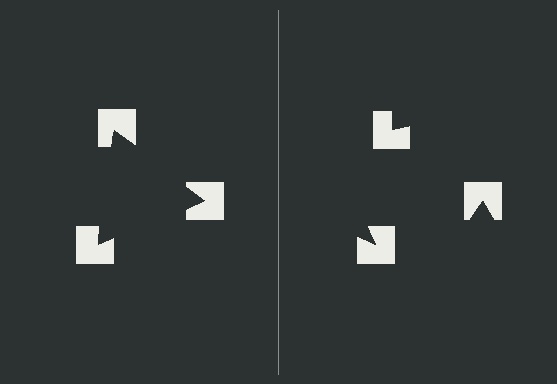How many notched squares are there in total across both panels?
6 — 3 on each side.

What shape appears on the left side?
An illusory triangle.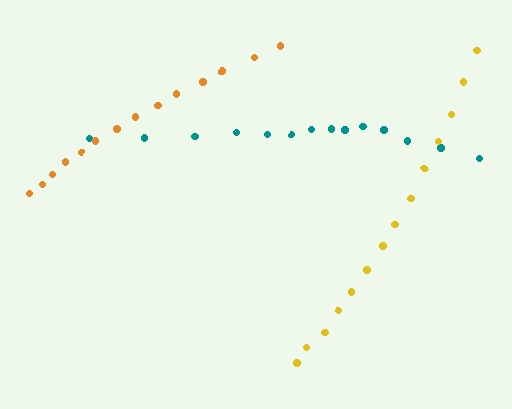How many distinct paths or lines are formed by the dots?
There are 3 distinct paths.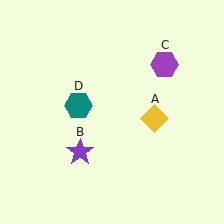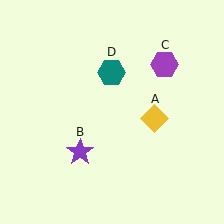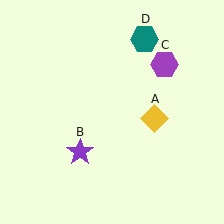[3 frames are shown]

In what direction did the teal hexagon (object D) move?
The teal hexagon (object D) moved up and to the right.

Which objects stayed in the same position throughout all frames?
Yellow diamond (object A) and purple star (object B) and purple hexagon (object C) remained stationary.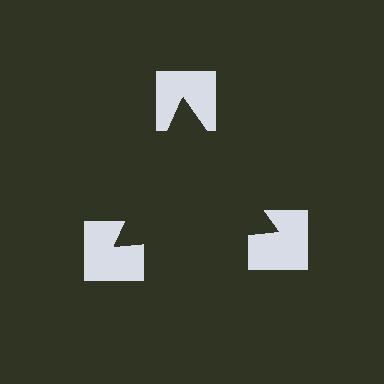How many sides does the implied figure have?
3 sides.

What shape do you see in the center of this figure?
An illusory triangle — its edges are inferred from the aligned wedge cuts in the notched squares, not physically drawn.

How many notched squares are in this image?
There are 3 — one at each vertex of the illusory triangle.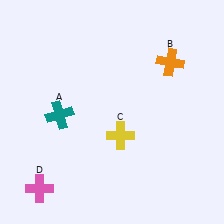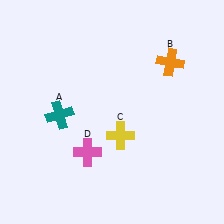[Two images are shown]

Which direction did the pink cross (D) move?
The pink cross (D) moved right.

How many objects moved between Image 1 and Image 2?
1 object moved between the two images.